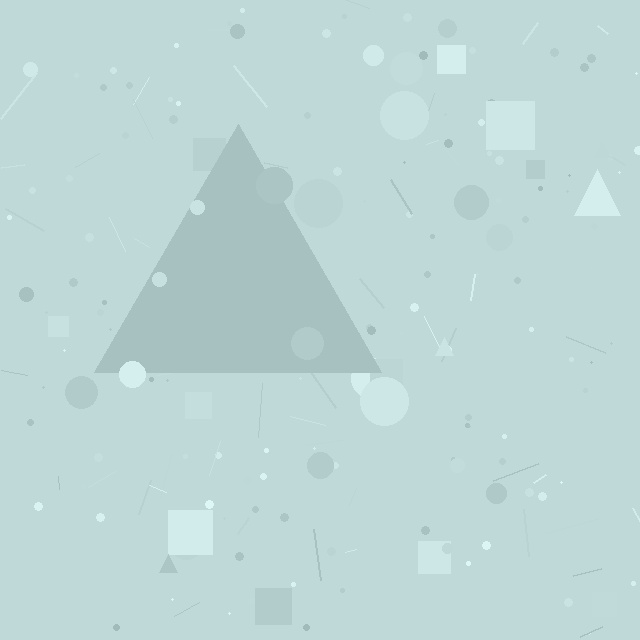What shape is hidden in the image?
A triangle is hidden in the image.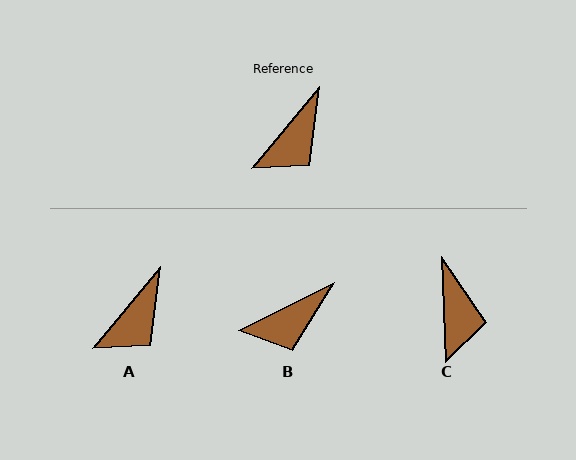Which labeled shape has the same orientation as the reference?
A.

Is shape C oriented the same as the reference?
No, it is off by about 41 degrees.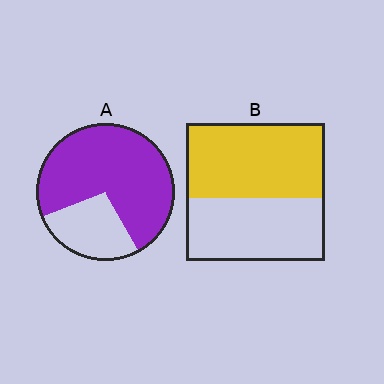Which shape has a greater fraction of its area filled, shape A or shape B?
Shape A.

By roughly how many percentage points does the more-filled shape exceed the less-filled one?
By roughly 20 percentage points (A over B).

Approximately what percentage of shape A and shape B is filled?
A is approximately 75% and B is approximately 55%.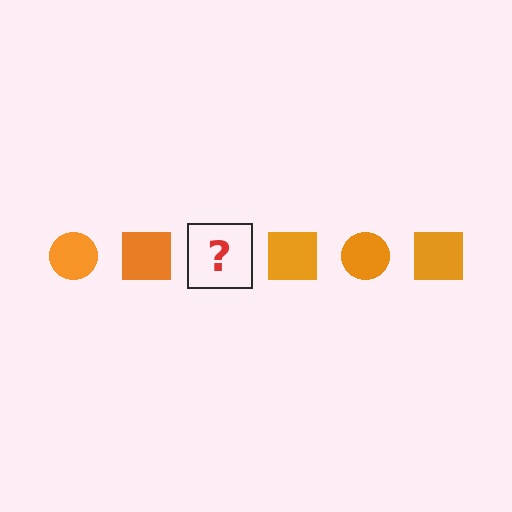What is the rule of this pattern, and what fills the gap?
The rule is that the pattern cycles through circle, square shapes in orange. The gap should be filled with an orange circle.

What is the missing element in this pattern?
The missing element is an orange circle.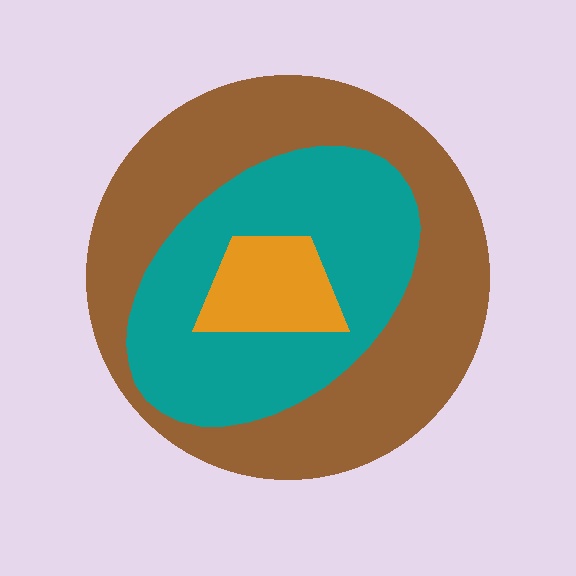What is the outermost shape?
The brown circle.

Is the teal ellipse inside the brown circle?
Yes.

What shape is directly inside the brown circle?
The teal ellipse.